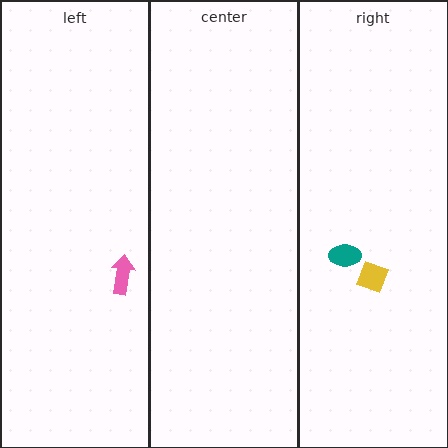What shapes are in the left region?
The pink arrow.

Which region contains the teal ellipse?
The right region.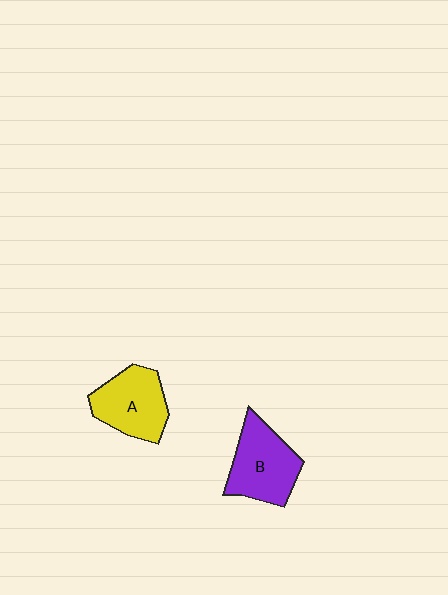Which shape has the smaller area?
Shape A (yellow).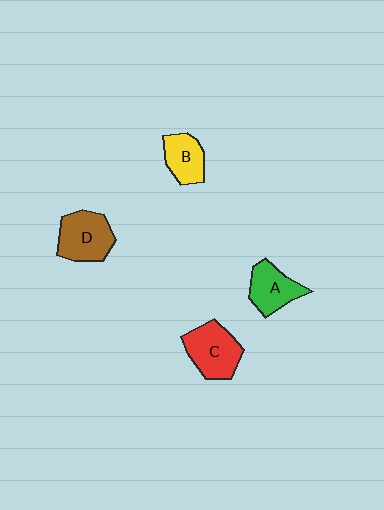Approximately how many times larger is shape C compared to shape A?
Approximately 1.3 times.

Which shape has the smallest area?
Shape B (yellow).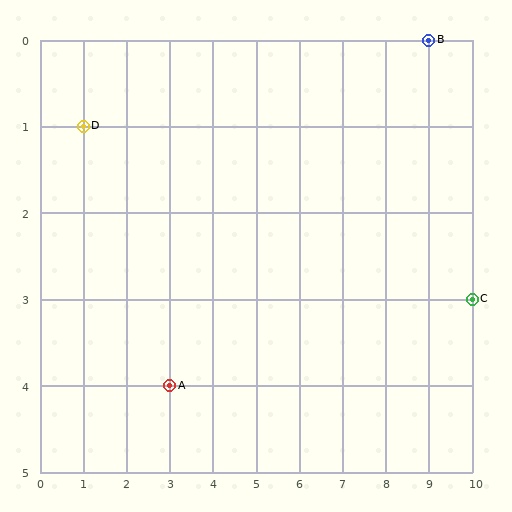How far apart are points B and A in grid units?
Points B and A are 6 columns and 4 rows apart (about 7.2 grid units diagonally).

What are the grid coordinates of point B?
Point B is at grid coordinates (9, 0).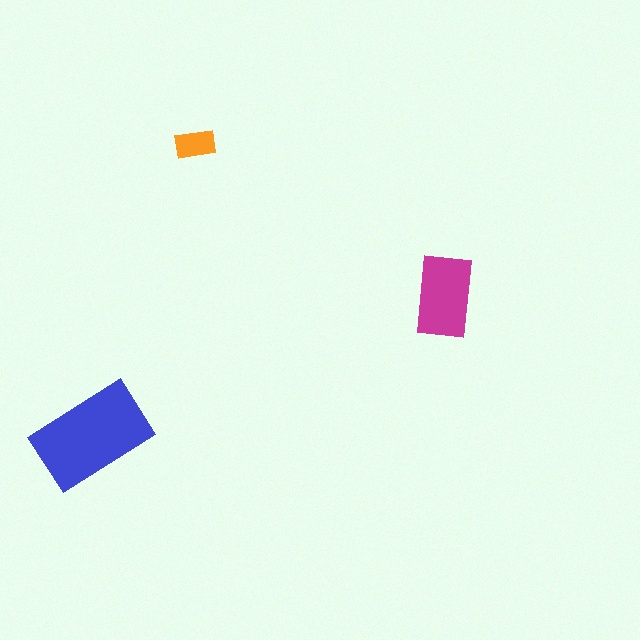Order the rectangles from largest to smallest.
the blue one, the magenta one, the orange one.